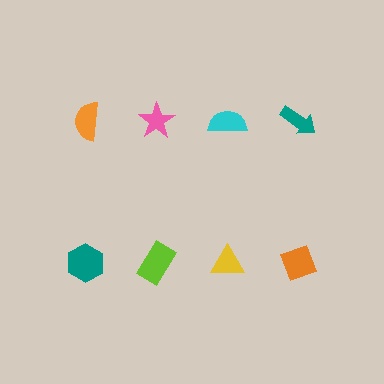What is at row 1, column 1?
An orange semicircle.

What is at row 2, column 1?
A teal hexagon.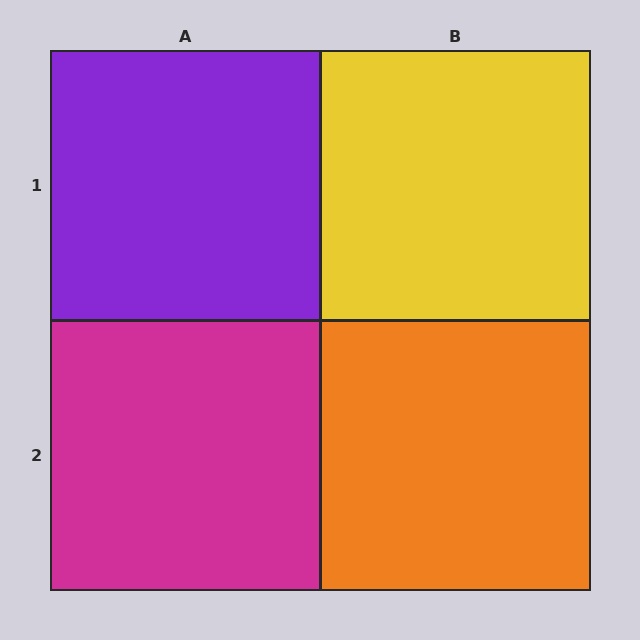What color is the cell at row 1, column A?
Purple.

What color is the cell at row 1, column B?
Yellow.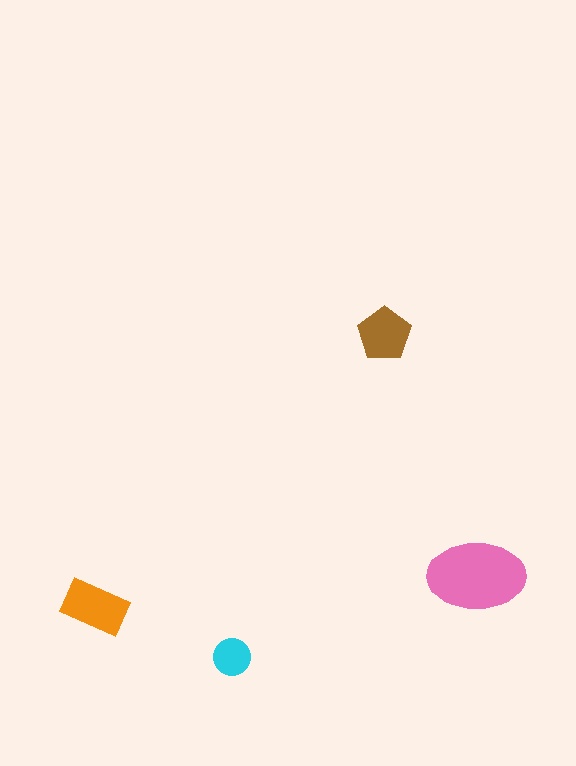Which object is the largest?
The pink ellipse.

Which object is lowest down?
The cyan circle is bottommost.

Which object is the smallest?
The cyan circle.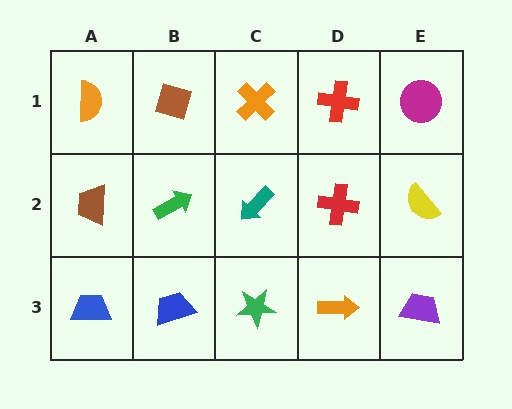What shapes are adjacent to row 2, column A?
An orange semicircle (row 1, column A), a blue trapezoid (row 3, column A), a green arrow (row 2, column B).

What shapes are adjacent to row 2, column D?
A red cross (row 1, column D), an orange arrow (row 3, column D), a teal arrow (row 2, column C), a yellow semicircle (row 2, column E).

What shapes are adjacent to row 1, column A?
A brown trapezoid (row 2, column A), a brown diamond (row 1, column B).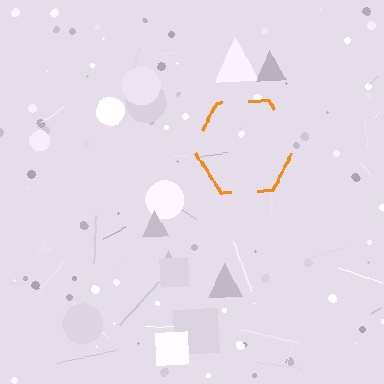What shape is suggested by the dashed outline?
The dashed outline suggests a hexagon.